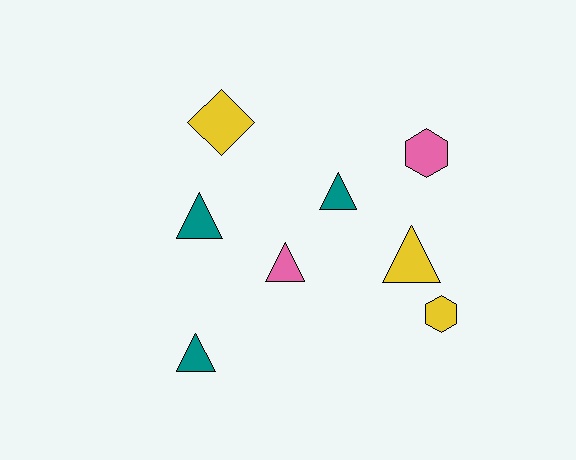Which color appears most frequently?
Yellow, with 3 objects.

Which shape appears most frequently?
Triangle, with 5 objects.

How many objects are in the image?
There are 8 objects.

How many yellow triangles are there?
There is 1 yellow triangle.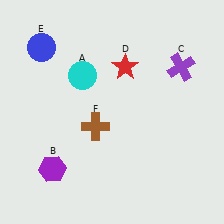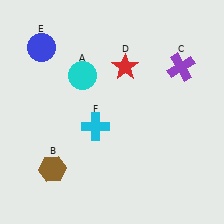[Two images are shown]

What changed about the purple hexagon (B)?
In Image 1, B is purple. In Image 2, it changed to brown.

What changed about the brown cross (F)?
In Image 1, F is brown. In Image 2, it changed to cyan.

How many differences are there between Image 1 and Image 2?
There are 2 differences between the two images.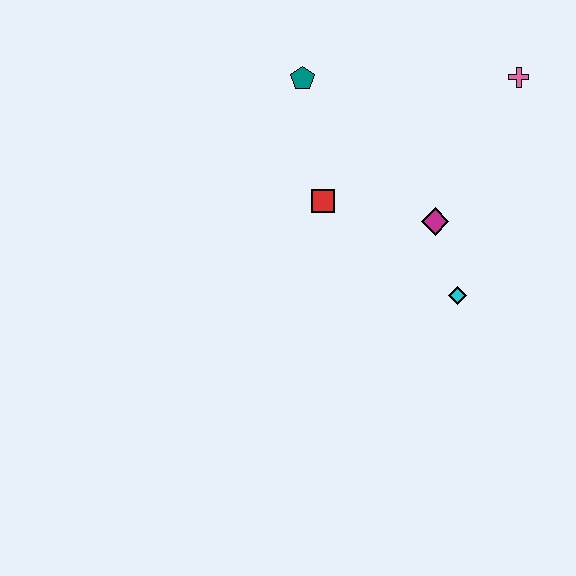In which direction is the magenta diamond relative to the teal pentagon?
The magenta diamond is below the teal pentagon.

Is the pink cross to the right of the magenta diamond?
Yes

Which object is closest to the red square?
The magenta diamond is closest to the red square.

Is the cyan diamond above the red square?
No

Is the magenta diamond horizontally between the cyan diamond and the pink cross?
No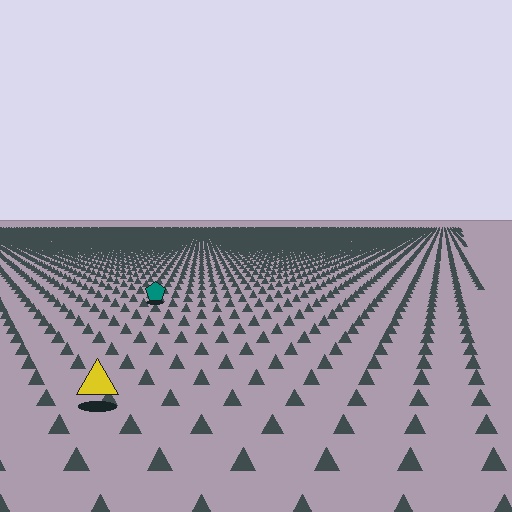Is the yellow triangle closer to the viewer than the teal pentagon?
Yes. The yellow triangle is closer — you can tell from the texture gradient: the ground texture is coarser near it.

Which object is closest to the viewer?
The yellow triangle is closest. The texture marks near it are larger and more spread out.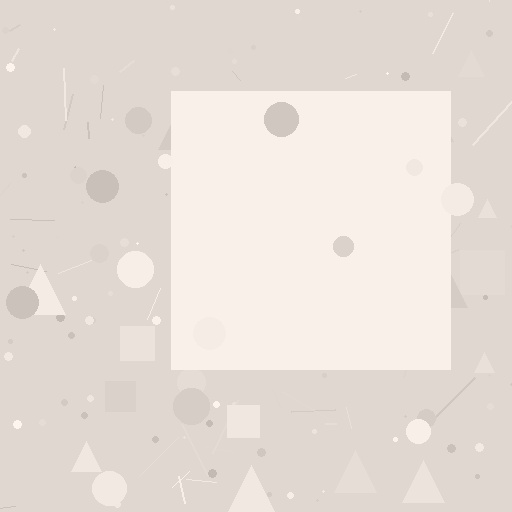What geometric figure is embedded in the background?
A square is embedded in the background.